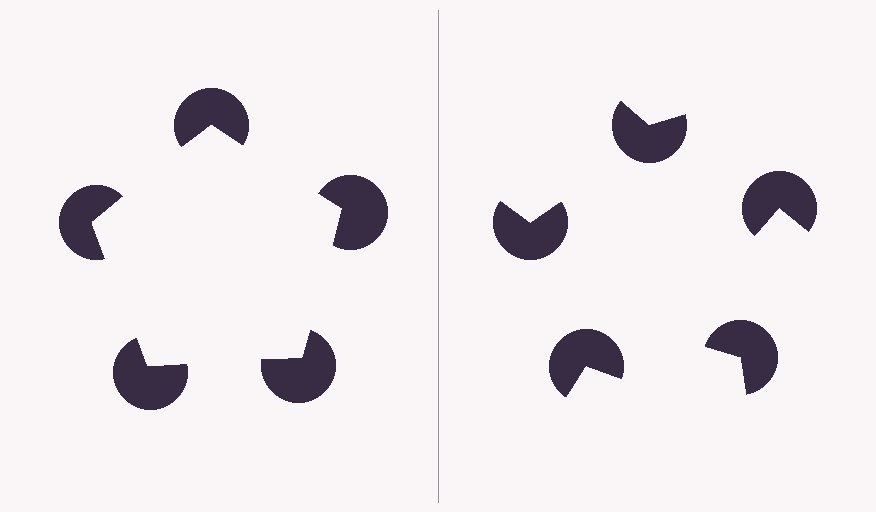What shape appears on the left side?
An illusory pentagon.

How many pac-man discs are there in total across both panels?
10 — 5 on each side.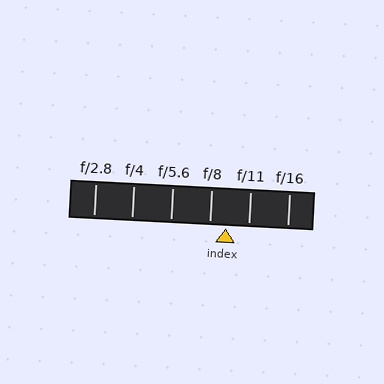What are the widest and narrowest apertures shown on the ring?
The widest aperture shown is f/2.8 and the narrowest is f/16.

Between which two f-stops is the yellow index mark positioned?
The index mark is between f/8 and f/11.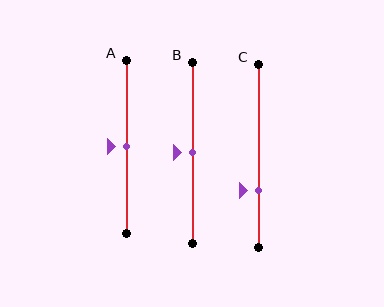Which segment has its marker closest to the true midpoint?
Segment A has its marker closest to the true midpoint.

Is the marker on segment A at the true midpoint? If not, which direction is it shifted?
Yes, the marker on segment A is at the true midpoint.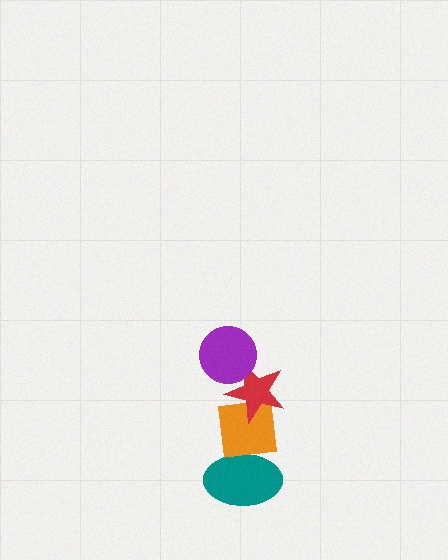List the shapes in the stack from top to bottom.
From top to bottom: the purple circle, the red star, the orange square, the teal ellipse.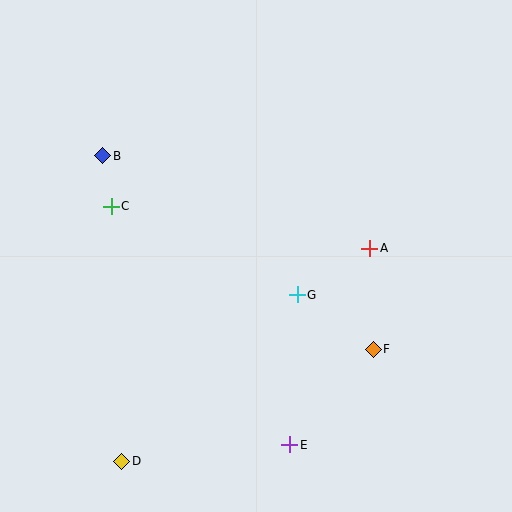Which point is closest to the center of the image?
Point G at (297, 295) is closest to the center.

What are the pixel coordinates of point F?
Point F is at (373, 349).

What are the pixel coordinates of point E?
Point E is at (290, 445).